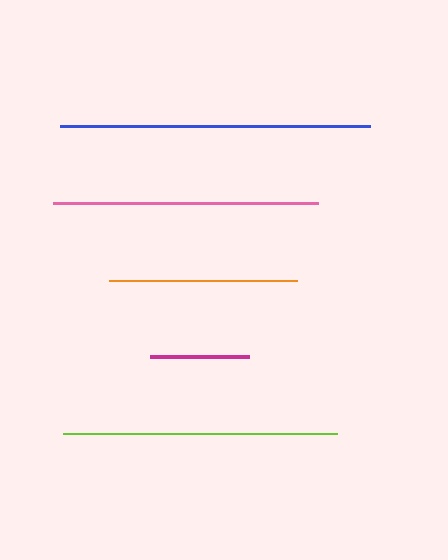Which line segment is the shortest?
The magenta line is the shortest at approximately 99 pixels.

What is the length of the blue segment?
The blue segment is approximately 310 pixels long.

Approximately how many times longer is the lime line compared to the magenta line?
The lime line is approximately 2.8 times the length of the magenta line.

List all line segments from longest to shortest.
From longest to shortest: blue, lime, pink, orange, magenta.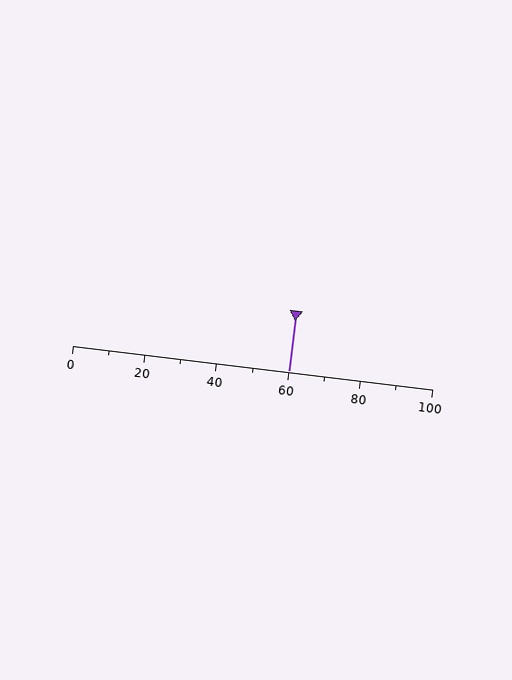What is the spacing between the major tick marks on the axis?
The major ticks are spaced 20 apart.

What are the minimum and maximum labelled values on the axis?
The axis runs from 0 to 100.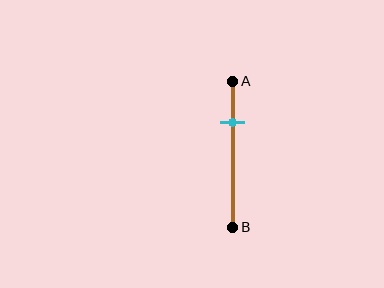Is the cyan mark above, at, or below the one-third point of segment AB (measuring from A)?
The cyan mark is above the one-third point of segment AB.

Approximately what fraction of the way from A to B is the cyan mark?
The cyan mark is approximately 30% of the way from A to B.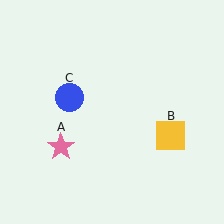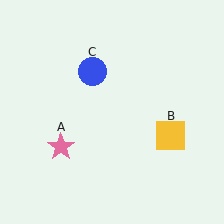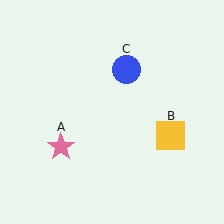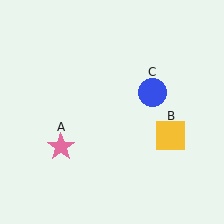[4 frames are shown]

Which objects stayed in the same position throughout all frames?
Pink star (object A) and yellow square (object B) remained stationary.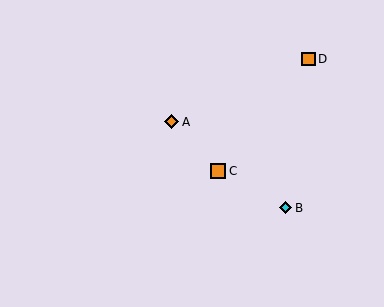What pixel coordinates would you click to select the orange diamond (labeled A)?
Click at (171, 122) to select the orange diamond A.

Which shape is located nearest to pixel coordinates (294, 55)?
The orange square (labeled D) at (308, 59) is nearest to that location.